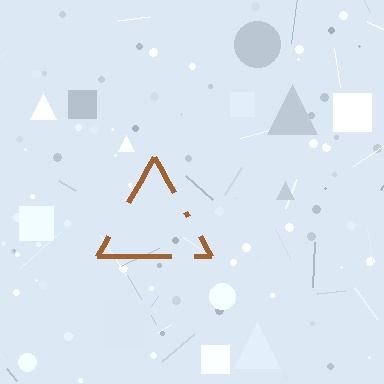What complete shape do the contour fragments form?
The contour fragments form a triangle.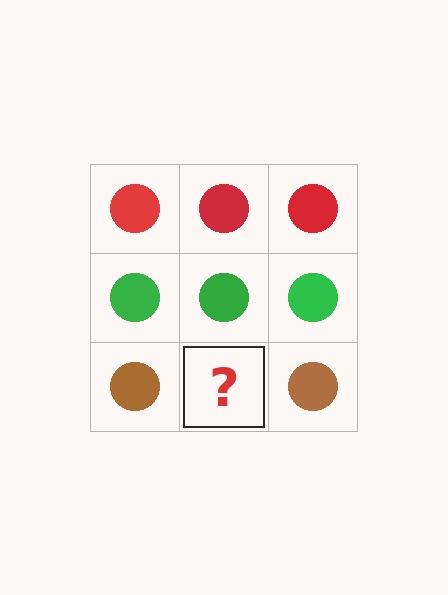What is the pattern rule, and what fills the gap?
The rule is that each row has a consistent color. The gap should be filled with a brown circle.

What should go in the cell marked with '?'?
The missing cell should contain a brown circle.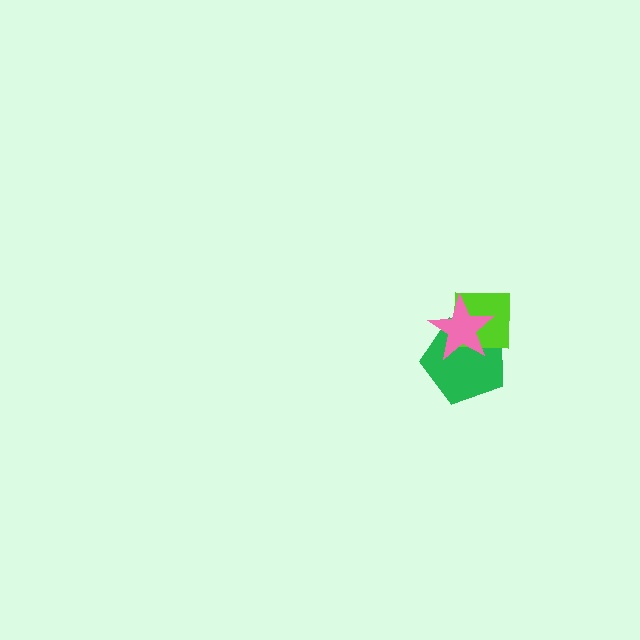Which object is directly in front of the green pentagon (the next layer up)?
The lime square is directly in front of the green pentagon.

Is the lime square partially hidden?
Yes, it is partially covered by another shape.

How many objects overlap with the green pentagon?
2 objects overlap with the green pentagon.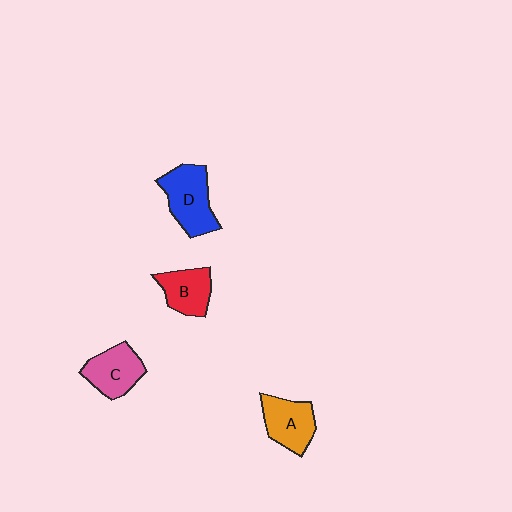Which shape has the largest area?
Shape D (blue).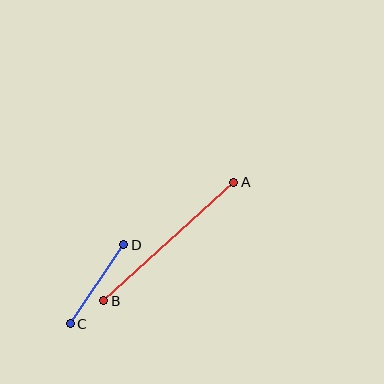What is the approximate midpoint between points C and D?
The midpoint is at approximately (97, 284) pixels.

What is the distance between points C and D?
The distance is approximately 96 pixels.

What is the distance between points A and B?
The distance is approximately 176 pixels.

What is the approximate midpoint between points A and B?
The midpoint is at approximately (169, 242) pixels.